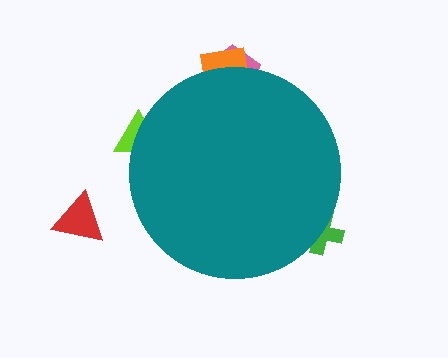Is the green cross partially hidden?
Yes, the green cross is partially hidden behind the teal circle.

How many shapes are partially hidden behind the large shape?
4 shapes are partially hidden.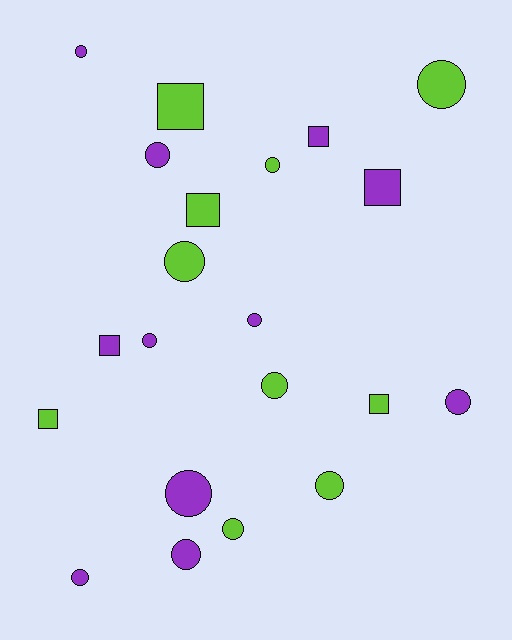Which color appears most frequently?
Purple, with 11 objects.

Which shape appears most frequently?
Circle, with 14 objects.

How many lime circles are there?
There are 6 lime circles.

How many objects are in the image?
There are 21 objects.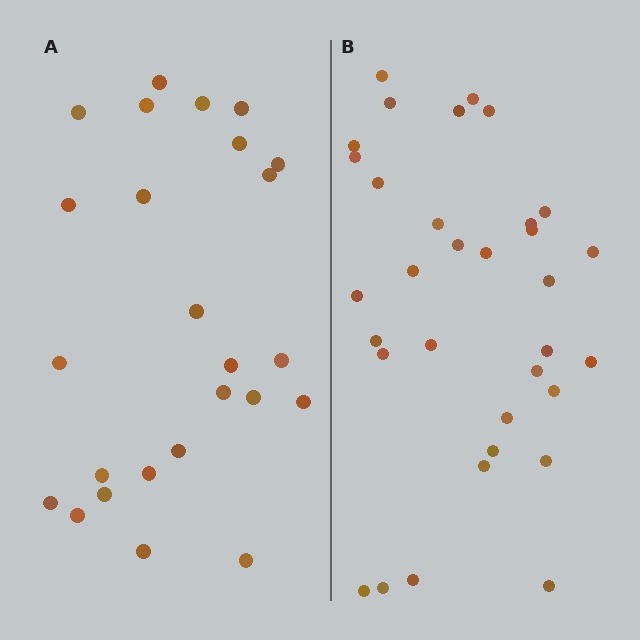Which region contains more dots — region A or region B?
Region B (the right region) has more dots.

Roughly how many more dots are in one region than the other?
Region B has roughly 8 or so more dots than region A.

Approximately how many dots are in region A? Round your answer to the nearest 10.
About 20 dots. (The exact count is 25, which rounds to 20.)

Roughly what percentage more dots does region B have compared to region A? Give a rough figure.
About 30% more.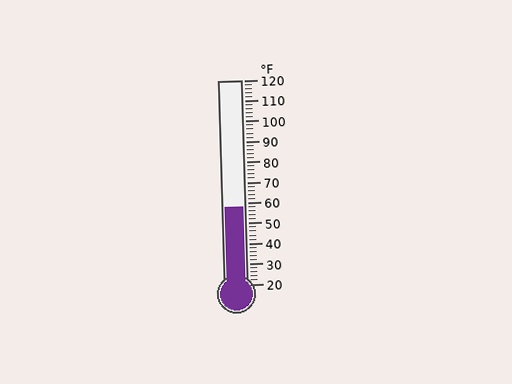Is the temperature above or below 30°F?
The temperature is above 30°F.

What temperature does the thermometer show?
The thermometer shows approximately 58°F.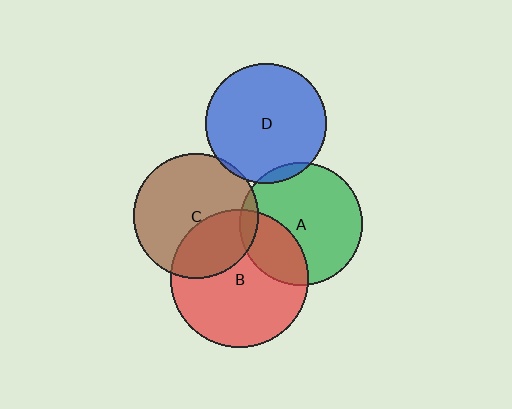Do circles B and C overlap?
Yes.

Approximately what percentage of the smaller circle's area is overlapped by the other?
Approximately 35%.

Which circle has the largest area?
Circle B (red).